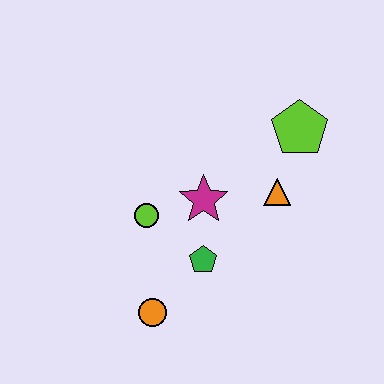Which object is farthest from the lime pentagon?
The orange circle is farthest from the lime pentagon.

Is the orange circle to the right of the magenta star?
No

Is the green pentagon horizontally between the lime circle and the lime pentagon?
Yes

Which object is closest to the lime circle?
The magenta star is closest to the lime circle.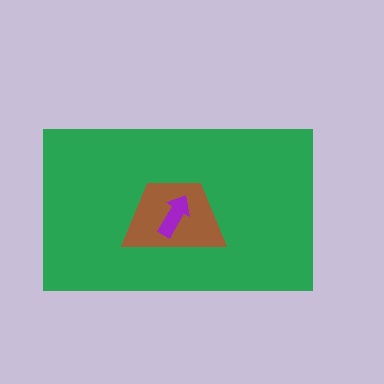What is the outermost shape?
The green rectangle.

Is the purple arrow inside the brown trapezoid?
Yes.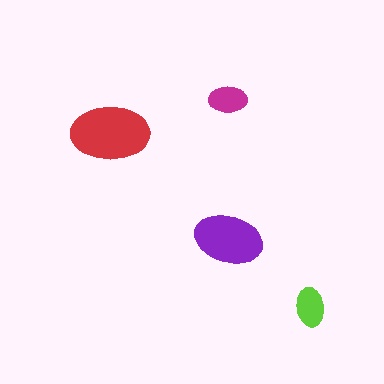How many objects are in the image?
There are 4 objects in the image.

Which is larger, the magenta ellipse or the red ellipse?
The red one.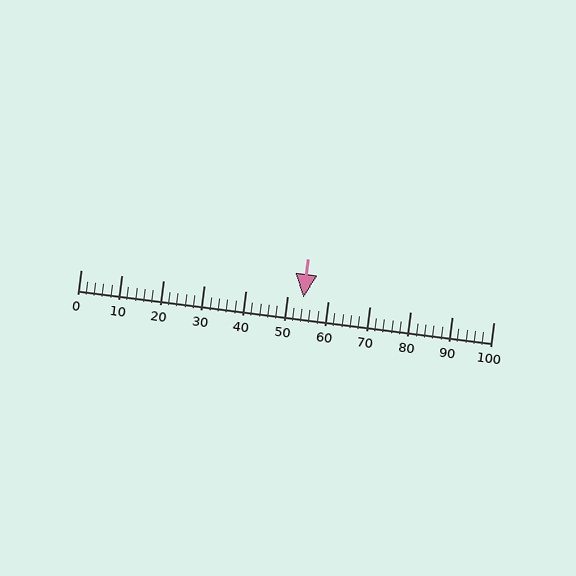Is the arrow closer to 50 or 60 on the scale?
The arrow is closer to 50.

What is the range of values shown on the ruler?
The ruler shows values from 0 to 100.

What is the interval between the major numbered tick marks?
The major tick marks are spaced 10 units apart.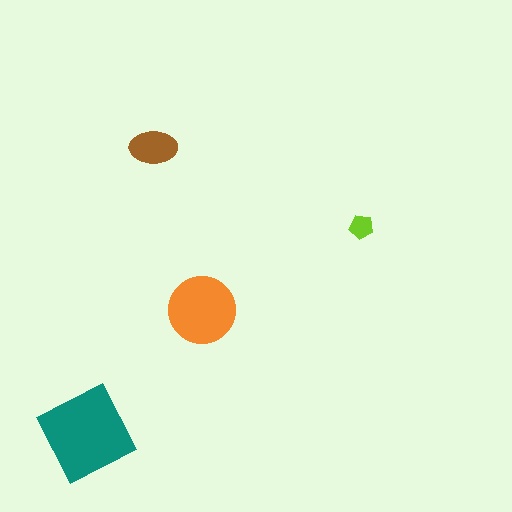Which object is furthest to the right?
The lime pentagon is rightmost.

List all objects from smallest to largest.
The lime pentagon, the brown ellipse, the orange circle, the teal square.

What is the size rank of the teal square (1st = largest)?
1st.